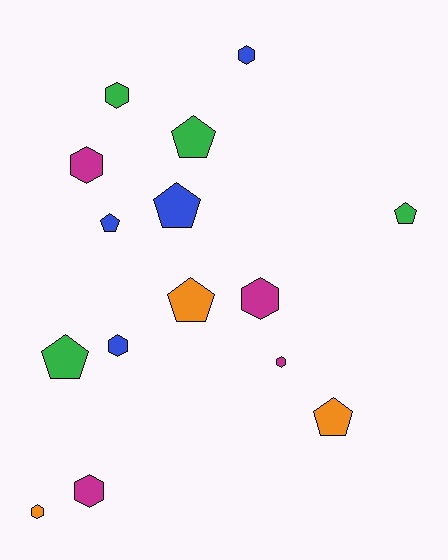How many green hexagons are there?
There is 1 green hexagon.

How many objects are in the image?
There are 15 objects.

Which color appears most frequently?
Green, with 4 objects.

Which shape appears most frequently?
Hexagon, with 8 objects.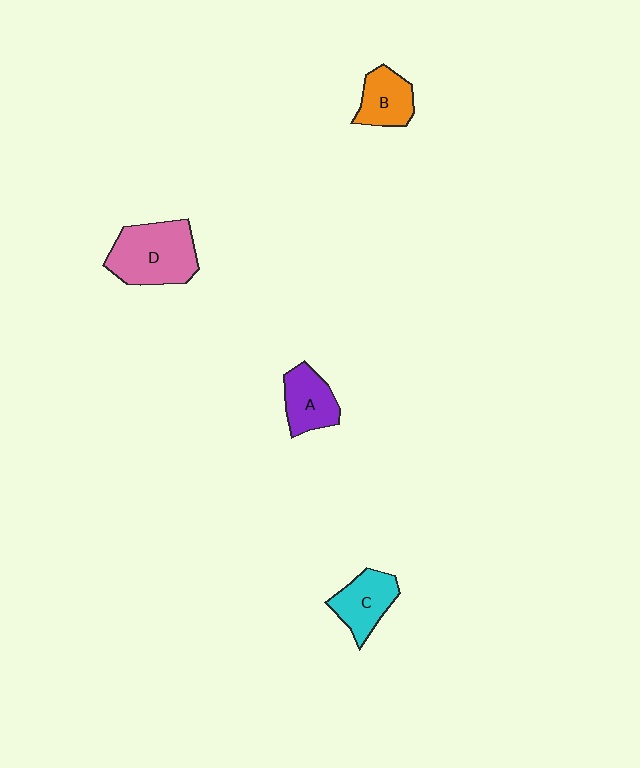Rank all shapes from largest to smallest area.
From largest to smallest: D (pink), C (cyan), A (purple), B (orange).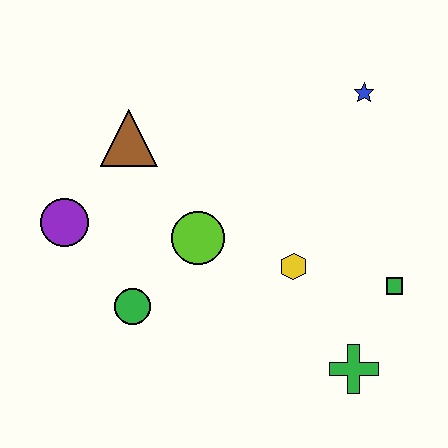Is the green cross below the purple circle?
Yes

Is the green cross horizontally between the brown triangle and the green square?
Yes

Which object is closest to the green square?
The green cross is closest to the green square.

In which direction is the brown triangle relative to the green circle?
The brown triangle is above the green circle.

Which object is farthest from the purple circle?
The green square is farthest from the purple circle.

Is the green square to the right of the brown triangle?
Yes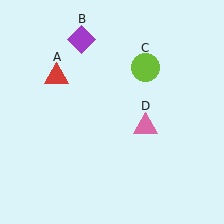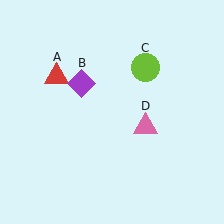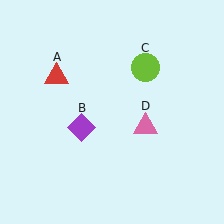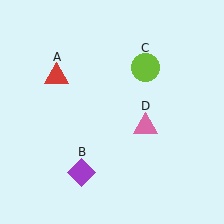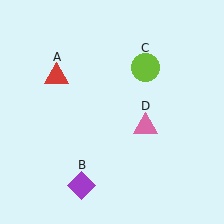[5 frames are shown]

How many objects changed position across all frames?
1 object changed position: purple diamond (object B).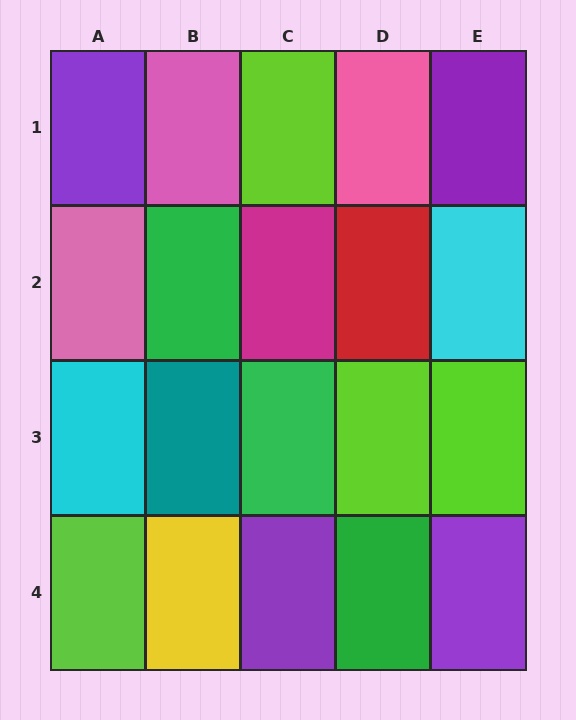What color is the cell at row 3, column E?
Lime.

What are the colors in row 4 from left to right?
Lime, yellow, purple, green, purple.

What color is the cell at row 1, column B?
Pink.